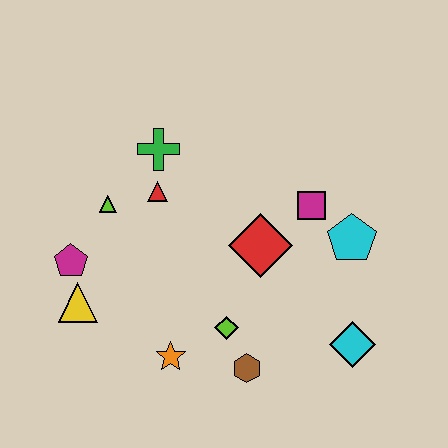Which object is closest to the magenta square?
The cyan pentagon is closest to the magenta square.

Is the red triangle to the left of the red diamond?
Yes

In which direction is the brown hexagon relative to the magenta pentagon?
The brown hexagon is to the right of the magenta pentagon.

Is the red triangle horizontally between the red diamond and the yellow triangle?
Yes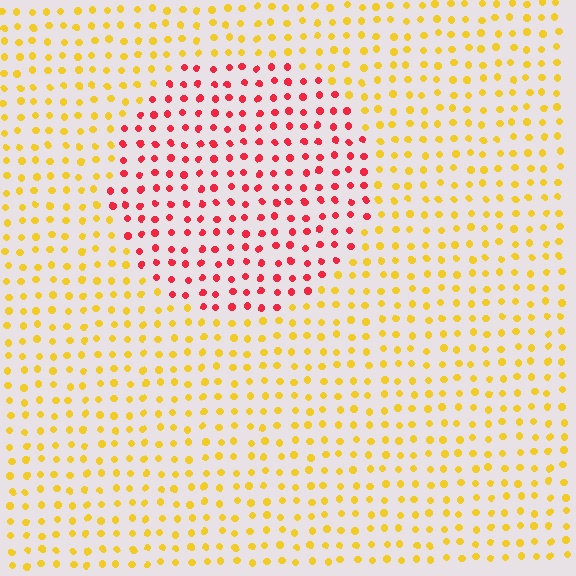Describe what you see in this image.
The image is filled with small yellow elements in a uniform arrangement. A circle-shaped region is visible where the elements are tinted to a slightly different hue, forming a subtle color boundary.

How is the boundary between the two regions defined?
The boundary is defined purely by a slight shift in hue (about 57 degrees). Spacing, size, and orientation are identical on both sides.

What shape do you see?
I see a circle.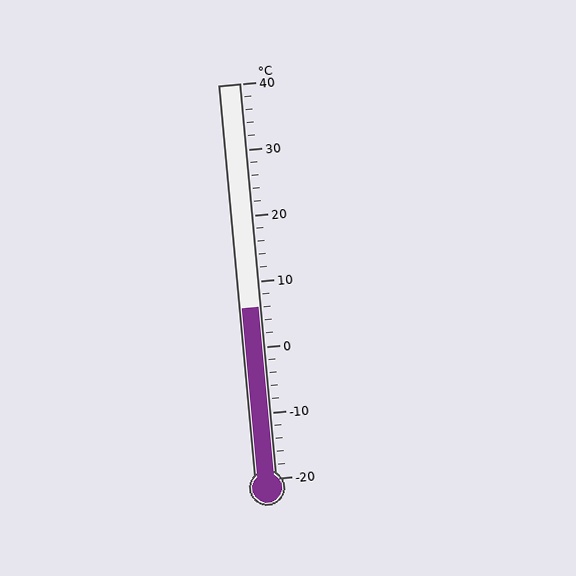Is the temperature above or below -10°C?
The temperature is above -10°C.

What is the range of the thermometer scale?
The thermometer scale ranges from -20°C to 40°C.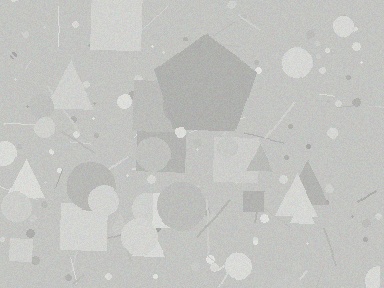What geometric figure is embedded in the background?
A pentagon is embedded in the background.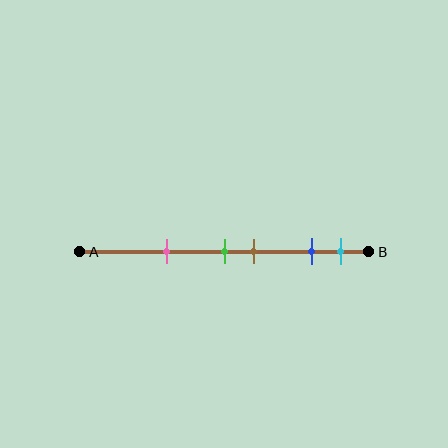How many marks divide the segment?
There are 5 marks dividing the segment.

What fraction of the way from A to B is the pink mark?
The pink mark is approximately 30% (0.3) of the way from A to B.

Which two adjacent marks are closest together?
The green and brown marks are the closest adjacent pair.